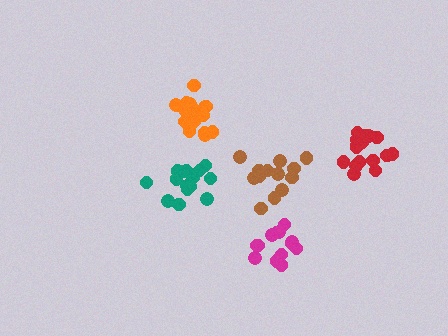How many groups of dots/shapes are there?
There are 5 groups.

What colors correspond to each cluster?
The clusters are colored: red, teal, magenta, brown, orange.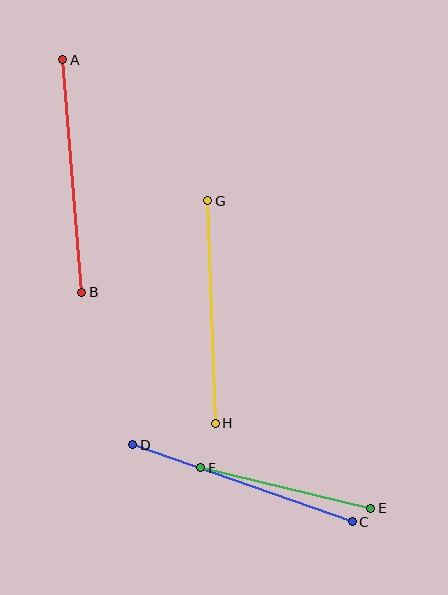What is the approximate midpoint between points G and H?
The midpoint is at approximately (212, 312) pixels.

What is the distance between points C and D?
The distance is approximately 233 pixels.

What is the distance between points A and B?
The distance is approximately 233 pixels.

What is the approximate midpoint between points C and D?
The midpoint is at approximately (243, 483) pixels.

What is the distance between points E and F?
The distance is approximately 175 pixels.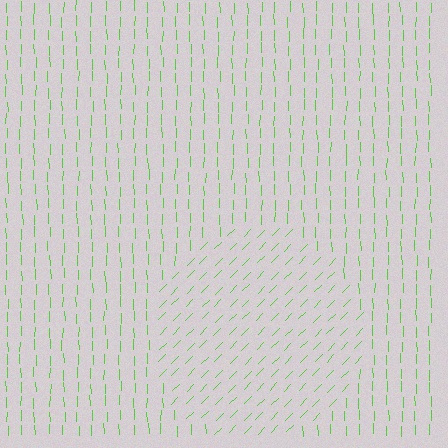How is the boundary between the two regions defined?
The boundary is defined purely by a change in line orientation (approximately 45 degrees difference). All lines are the same color and thickness.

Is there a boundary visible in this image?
Yes, there is a texture boundary formed by a change in line orientation.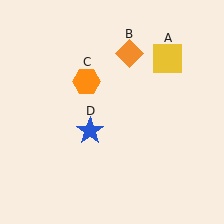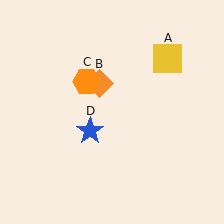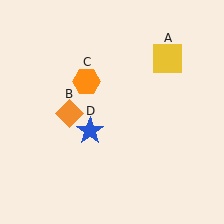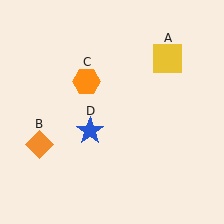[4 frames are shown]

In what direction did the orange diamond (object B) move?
The orange diamond (object B) moved down and to the left.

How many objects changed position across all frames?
1 object changed position: orange diamond (object B).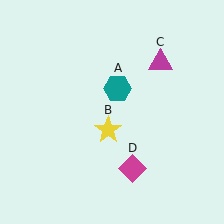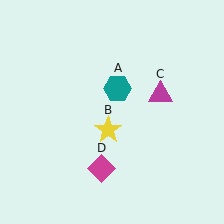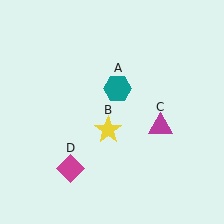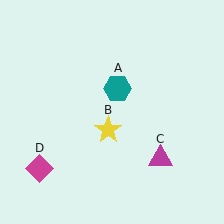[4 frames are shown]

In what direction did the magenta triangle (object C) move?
The magenta triangle (object C) moved down.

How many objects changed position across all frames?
2 objects changed position: magenta triangle (object C), magenta diamond (object D).